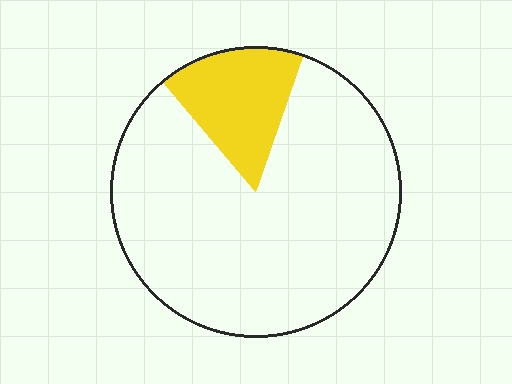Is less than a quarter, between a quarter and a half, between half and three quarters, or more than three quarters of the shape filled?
Less than a quarter.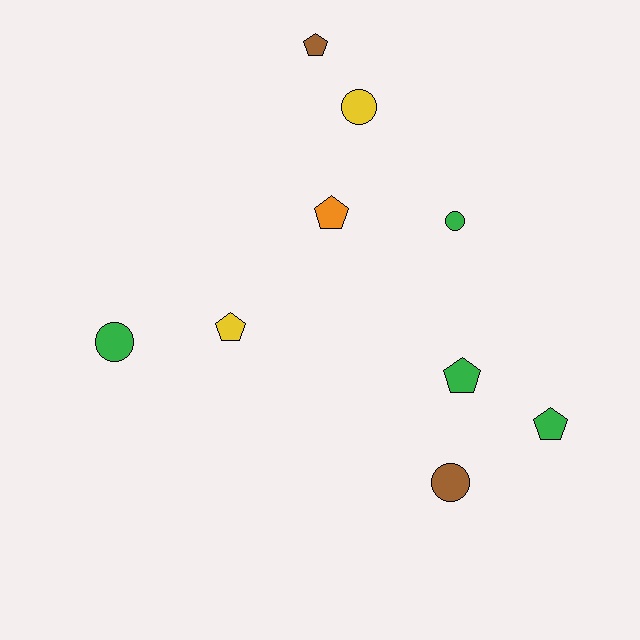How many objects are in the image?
There are 9 objects.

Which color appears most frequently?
Green, with 4 objects.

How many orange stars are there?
There are no orange stars.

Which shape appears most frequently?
Pentagon, with 5 objects.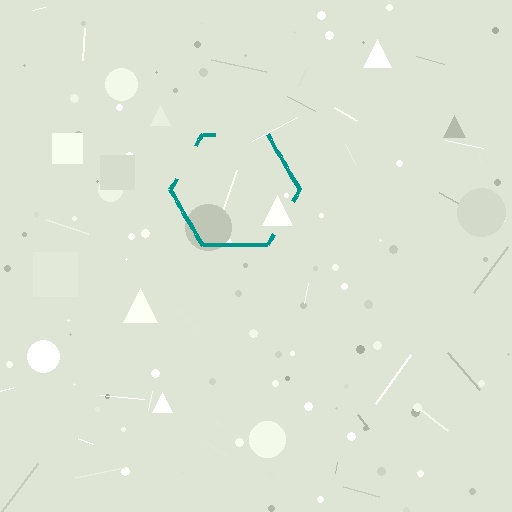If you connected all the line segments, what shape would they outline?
They would outline a hexagon.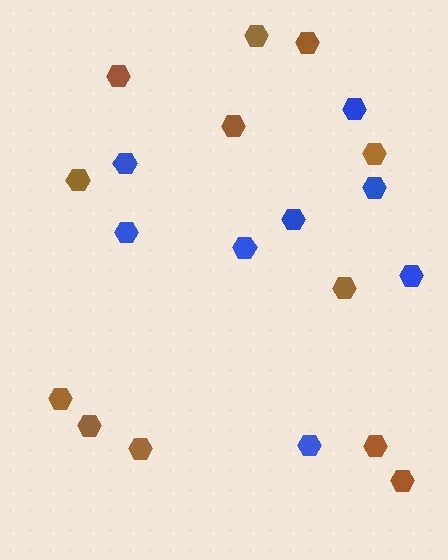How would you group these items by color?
There are 2 groups: one group of blue hexagons (8) and one group of brown hexagons (12).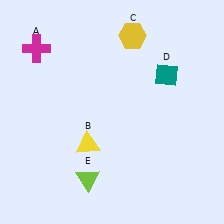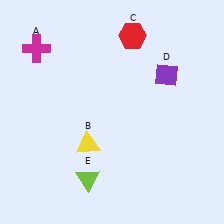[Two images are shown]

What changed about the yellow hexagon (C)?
In Image 1, C is yellow. In Image 2, it changed to red.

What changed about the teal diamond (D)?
In Image 1, D is teal. In Image 2, it changed to purple.